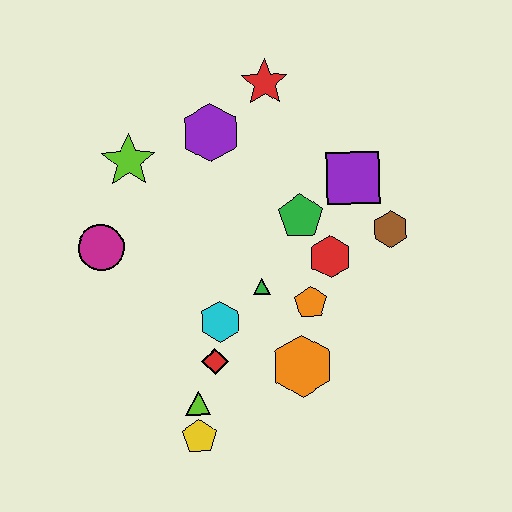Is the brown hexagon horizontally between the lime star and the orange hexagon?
No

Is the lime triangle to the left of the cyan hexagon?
Yes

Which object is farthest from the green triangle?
The red star is farthest from the green triangle.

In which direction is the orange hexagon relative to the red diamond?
The orange hexagon is to the right of the red diamond.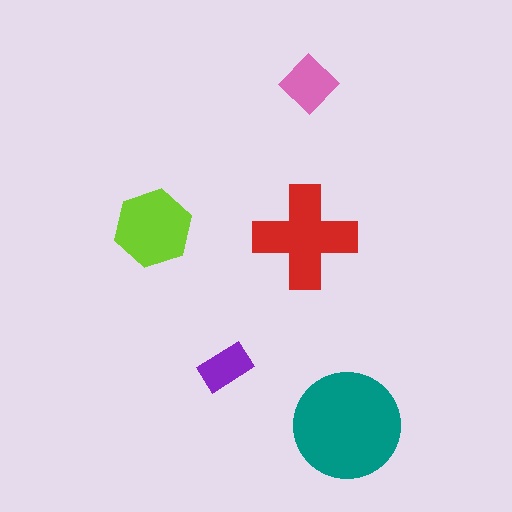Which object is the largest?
The teal circle.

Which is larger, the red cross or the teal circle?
The teal circle.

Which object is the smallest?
The purple rectangle.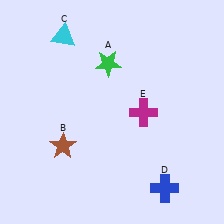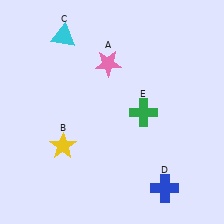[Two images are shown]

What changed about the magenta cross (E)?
In Image 1, E is magenta. In Image 2, it changed to green.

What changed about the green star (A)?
In Image 1, A is green. In Image 2, it changed to pink.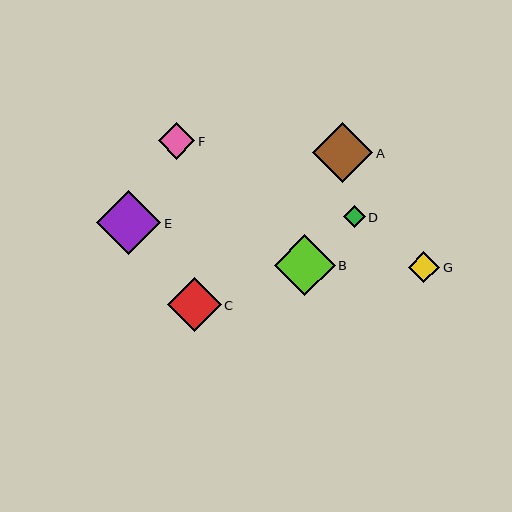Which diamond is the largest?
Diamond E is the largest with a size of approximately 65 pixels.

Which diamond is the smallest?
Diamond D is the smallest with a size of approximately 22 pixels.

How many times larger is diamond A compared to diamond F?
Diamond A is approximately 1.6 times the size of diamond F.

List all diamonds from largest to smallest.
From largest to smallest: E, B, A, C, F, G, D.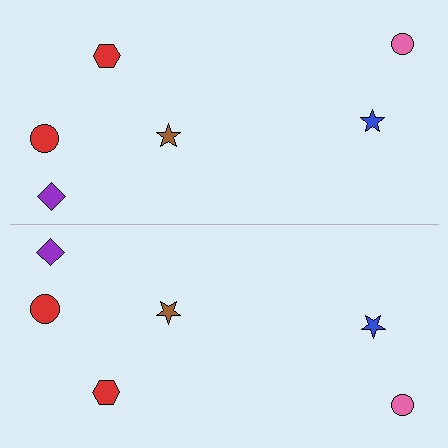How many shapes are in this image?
There are 12 shapes in this image.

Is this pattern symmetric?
Yes, this pattern has bilateral (reflection) symmetry.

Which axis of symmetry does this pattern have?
The pattern has a horizontal axis of symmetry running through the center of the image.